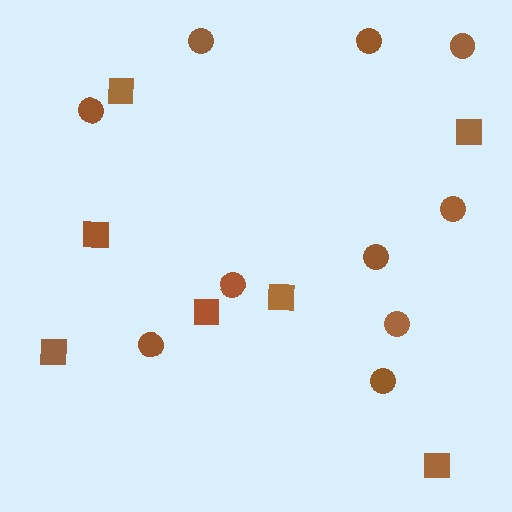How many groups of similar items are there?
There are 2 groups: one group of circles (10) and one group of squares (7).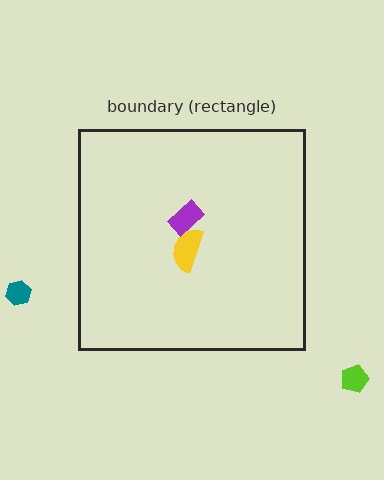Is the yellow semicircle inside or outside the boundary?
Inside.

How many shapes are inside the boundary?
2 inside, 2 outside.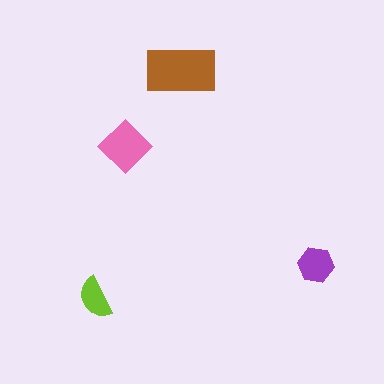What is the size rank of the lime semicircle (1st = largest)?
4th.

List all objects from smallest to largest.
The lime semicircle, the purple hexagon, the pink diamond, the brown rectangle.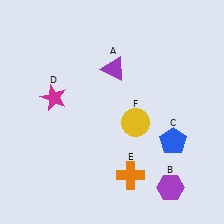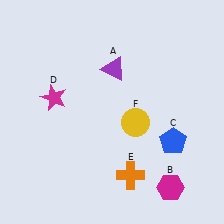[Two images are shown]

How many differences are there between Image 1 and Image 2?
There is 1 difference between the two images.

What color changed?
The hexagon (B) changed from purple in Image 1 to magenta in Image 2.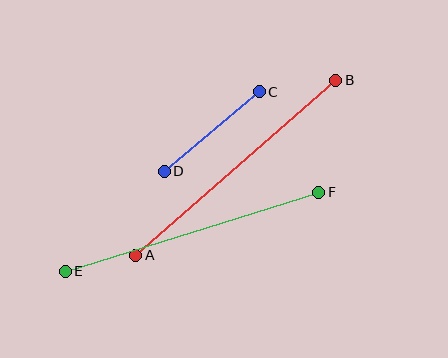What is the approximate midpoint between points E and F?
The midpoint is at approximately (192, 232) pixels.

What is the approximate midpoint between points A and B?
The midpoint is at approximately (236, 168) pixels.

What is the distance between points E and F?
The distance is approximately 265 pixels.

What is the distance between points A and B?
The distance is approximately 266 pixels.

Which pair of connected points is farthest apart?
Points A and B are farthest apart.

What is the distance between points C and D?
The distance is approximately 124 pixels.